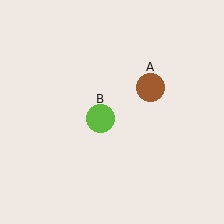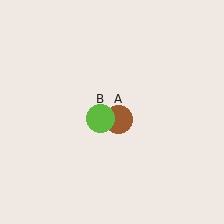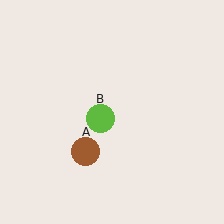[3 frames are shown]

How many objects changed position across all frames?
1 object changed position: brown circle (object A).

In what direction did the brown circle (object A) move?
The brown circle (object A) moved down and to the left.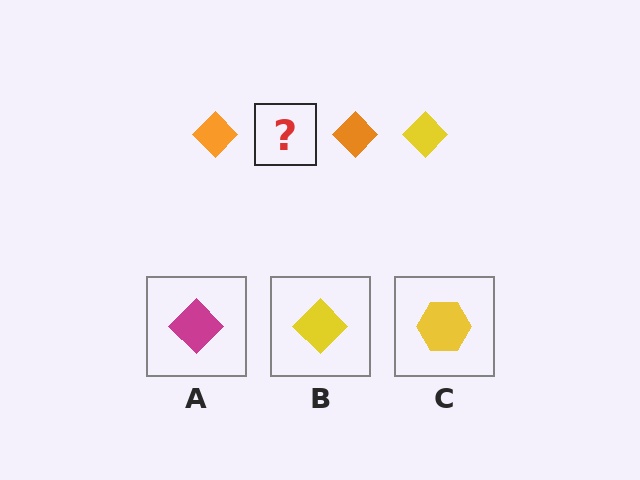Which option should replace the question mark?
Option B.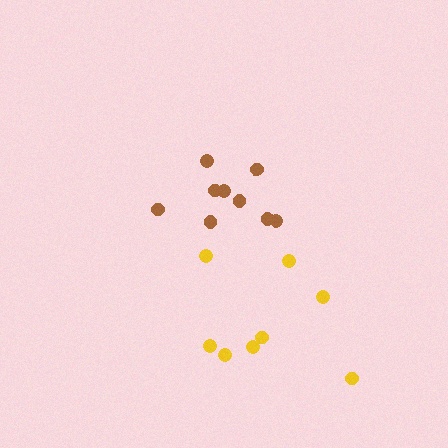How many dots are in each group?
Group 1: 8 dots, Group 2: 9 dots (17 total).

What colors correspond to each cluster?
The clusters are colored: yellow, brown.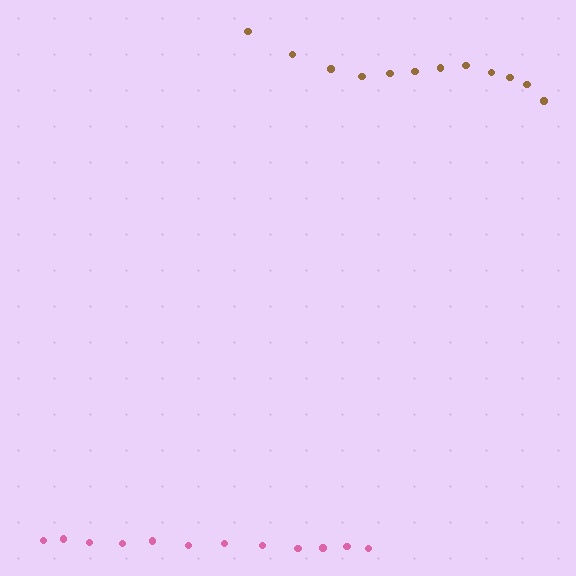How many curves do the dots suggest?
There are 2 distinct paths.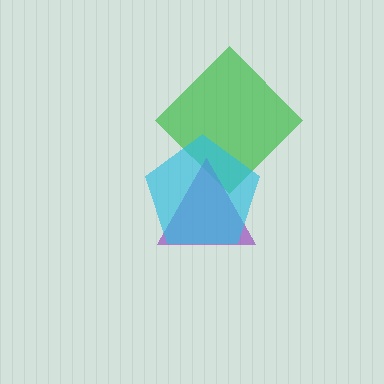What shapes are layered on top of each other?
The layered shapes are: a green diamond, a purple triangle, a cyan pentagon.